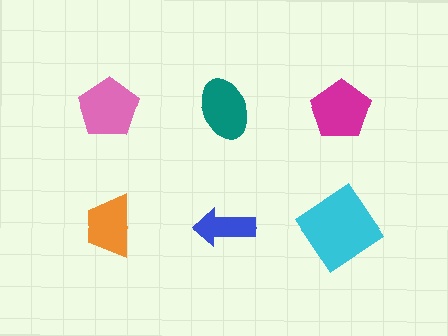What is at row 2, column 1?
An orange trapezoid.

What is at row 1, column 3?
A magenta pentagon.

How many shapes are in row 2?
3 shapes.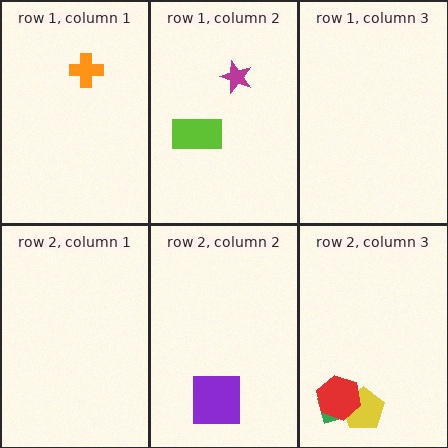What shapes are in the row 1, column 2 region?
The lime rectangle, the magenta star.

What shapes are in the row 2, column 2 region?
The purple square.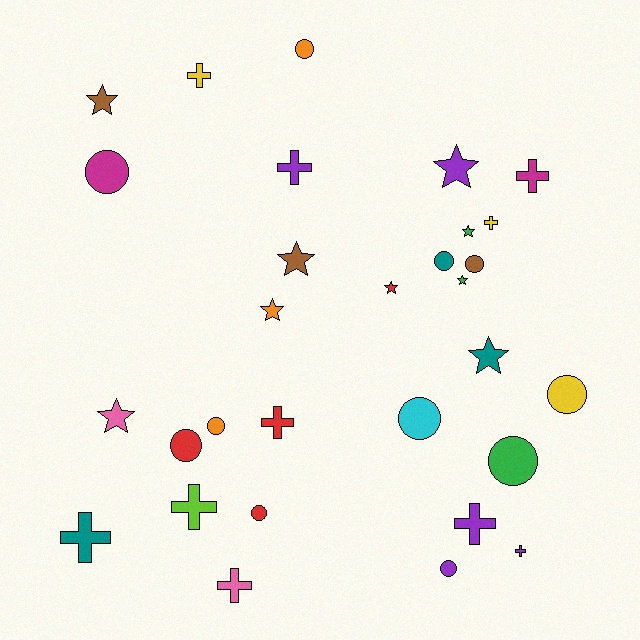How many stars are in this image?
There are 9 stars.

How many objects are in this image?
There are 30 objects.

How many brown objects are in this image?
There are 3 brown objects.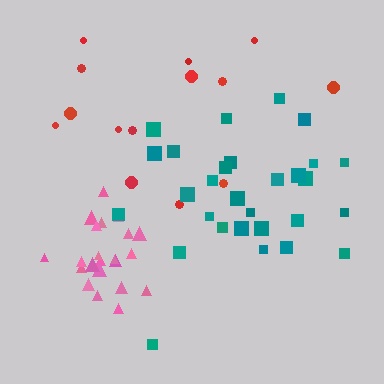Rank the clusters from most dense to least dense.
pink, teal, red.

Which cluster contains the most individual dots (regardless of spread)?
Teal (29).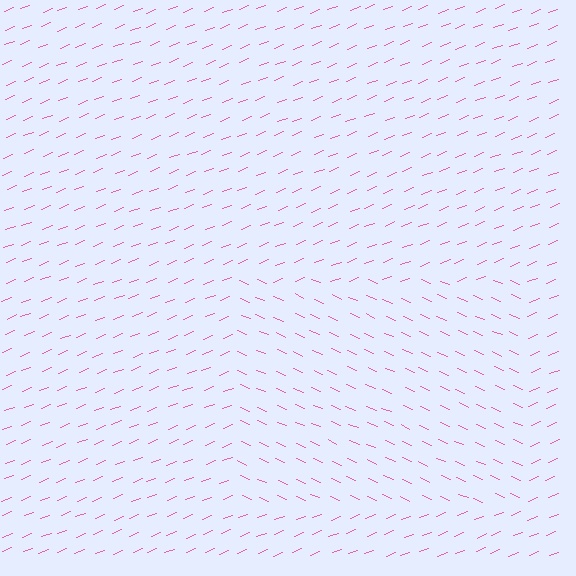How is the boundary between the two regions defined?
The boundary is defined purely by a change in line orientation (approximately 45 degrees difference). All lines are the same color and thickness.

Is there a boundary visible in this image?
Yes, there is a texture boundary formed by a change in line orientation.